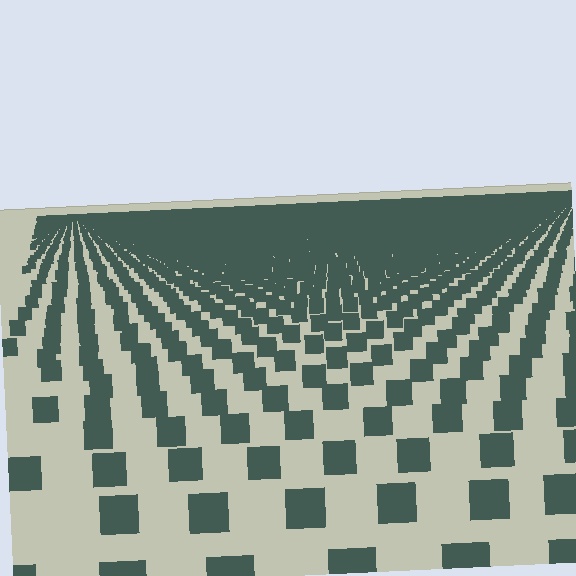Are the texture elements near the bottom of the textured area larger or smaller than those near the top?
Larger. Near the bottom, elements are closer to the viewer and appear at a bigger on-screen size.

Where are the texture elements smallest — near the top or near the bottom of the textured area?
Near the top.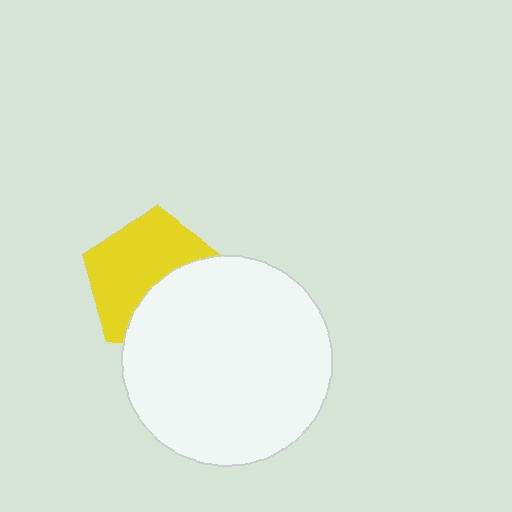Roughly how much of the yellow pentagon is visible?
About half of it is visible (roughly 58%).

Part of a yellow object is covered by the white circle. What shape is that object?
It is a pentagon.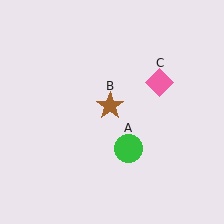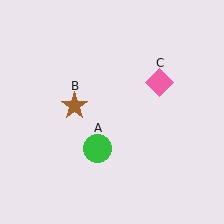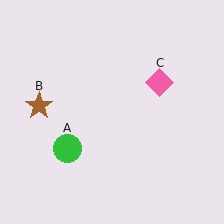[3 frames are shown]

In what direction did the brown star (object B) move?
The brown star (object B) moved left.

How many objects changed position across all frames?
2 objects changed position: green circle (object A), brown star (object B).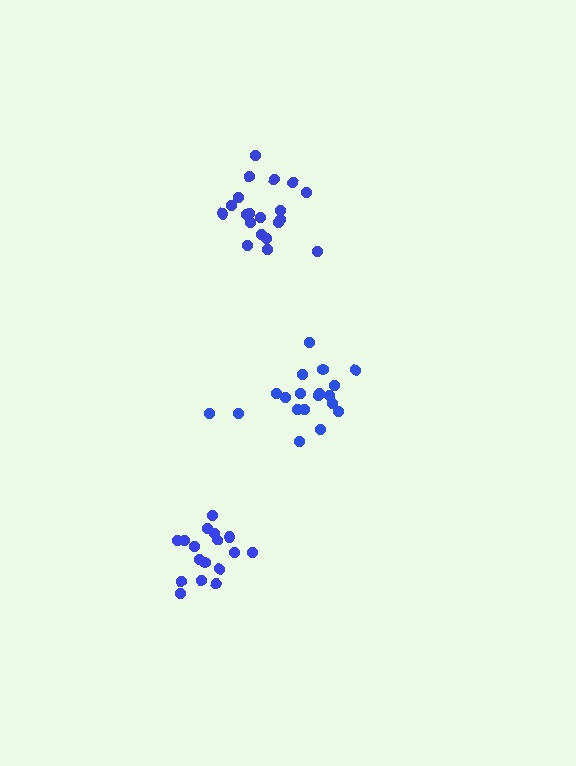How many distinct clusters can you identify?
There are 3 distinct clusters.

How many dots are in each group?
Group 1: 20 dots, Group 2: 19 dots, Group 3: 17 dots (56 total).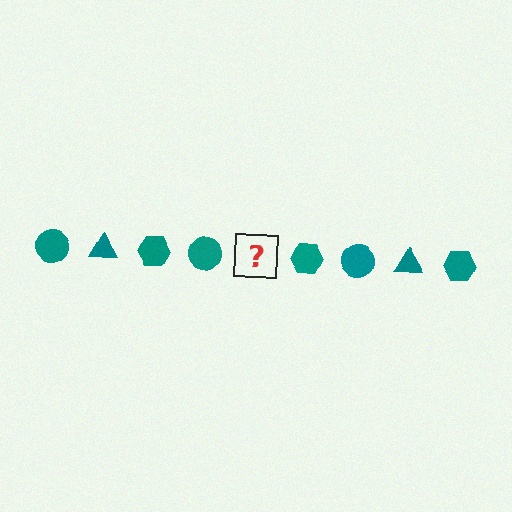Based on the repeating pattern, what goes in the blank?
The blank should be a teal triangle.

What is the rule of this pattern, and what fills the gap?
The rule is that the pattern cycles through circle, triangle, hexagon shapes in teal. The gap should be filled with a teal triangle.